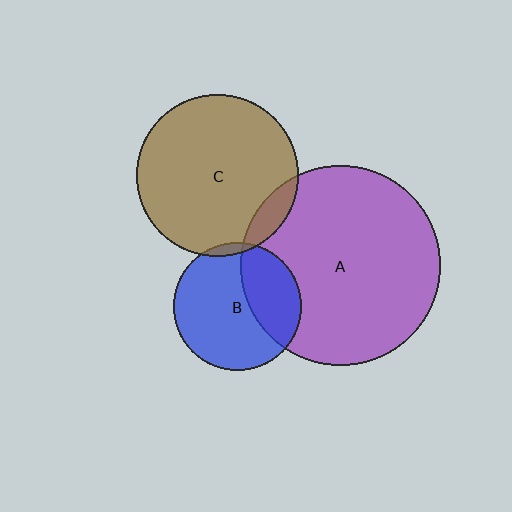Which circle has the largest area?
Circle A (purple).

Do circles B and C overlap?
Yes.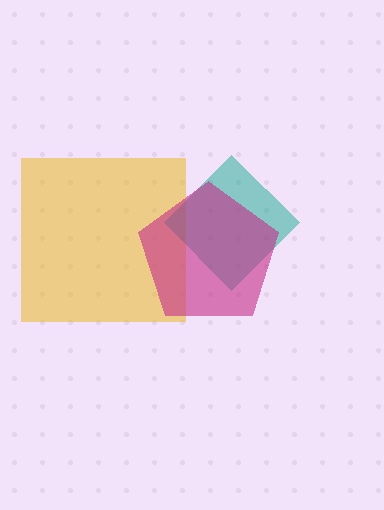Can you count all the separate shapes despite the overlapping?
Yes, there are 3 separate shapes.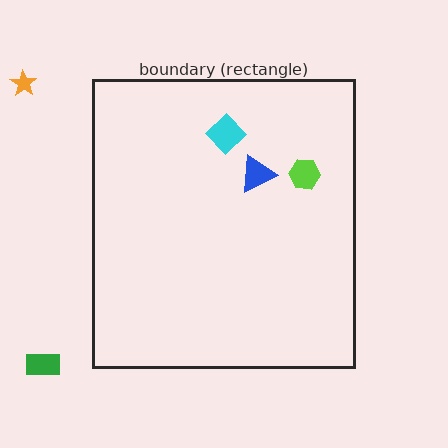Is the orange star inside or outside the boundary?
Outside.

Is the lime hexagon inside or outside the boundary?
Inside.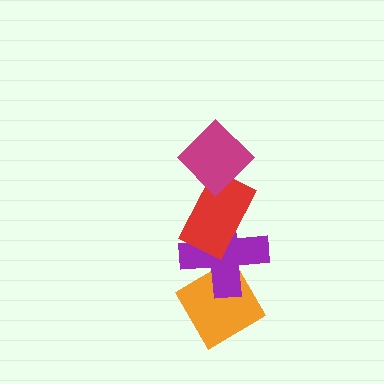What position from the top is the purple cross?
The purple cross is 3rd from the top.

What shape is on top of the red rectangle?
The magenta diamond is on top of the red rectangle.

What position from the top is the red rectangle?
The red rectangle is 2nd from the top.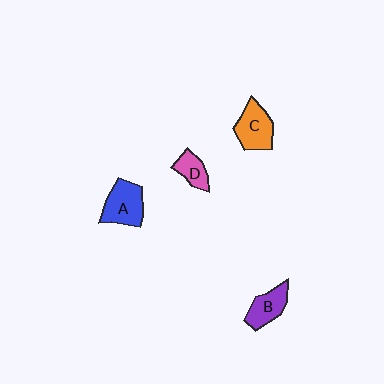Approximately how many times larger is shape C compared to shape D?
Approximately 1.6 times.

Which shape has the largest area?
Shape A (blue).